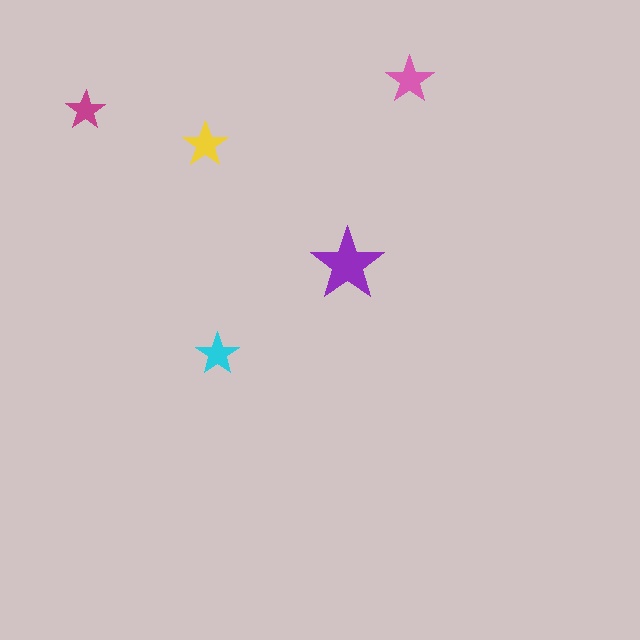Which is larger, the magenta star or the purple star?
The purple one.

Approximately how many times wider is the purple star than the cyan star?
About 1.5 times wider.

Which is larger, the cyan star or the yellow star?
The yellow one.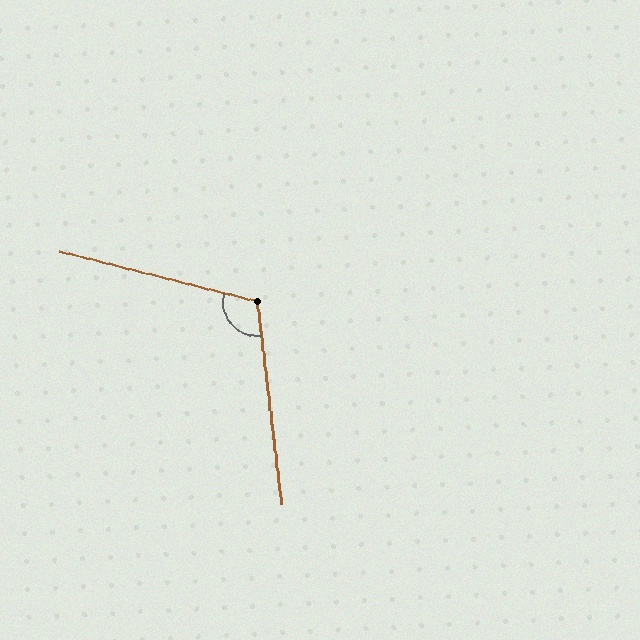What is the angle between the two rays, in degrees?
Approximately 111 degrees.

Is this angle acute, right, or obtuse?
It is obtuse.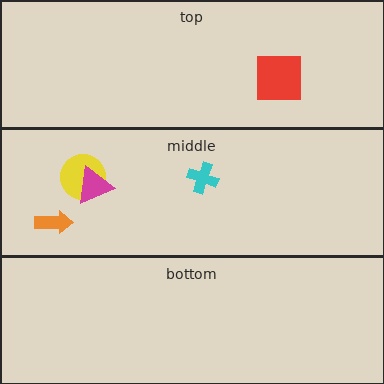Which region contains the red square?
The top region.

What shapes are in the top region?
The red square.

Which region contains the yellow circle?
The middle region.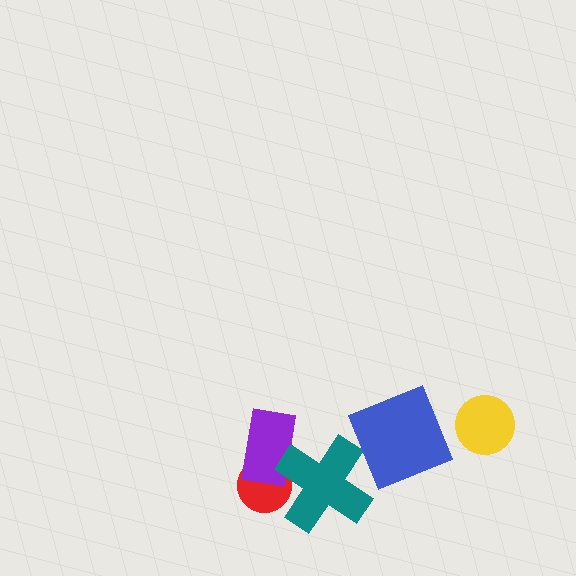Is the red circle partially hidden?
Yes, it is partially covered by another shape.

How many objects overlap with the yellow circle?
0 objects overlap with the yellow circle.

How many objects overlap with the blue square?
0 objects overlap with the blue square.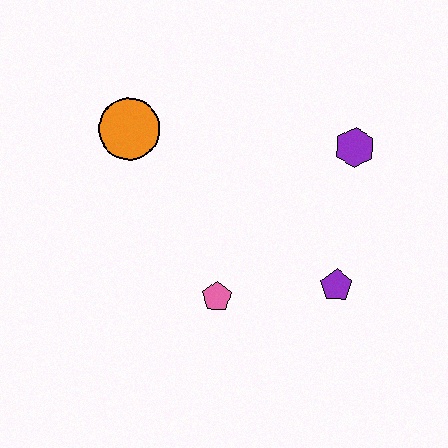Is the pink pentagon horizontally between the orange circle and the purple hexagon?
Yes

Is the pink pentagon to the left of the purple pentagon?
Yes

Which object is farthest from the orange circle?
The purple pentagon is farthest from the orange circle.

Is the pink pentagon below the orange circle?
Yes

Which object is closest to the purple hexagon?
The purple pentagon is closest to the purple hexagon.